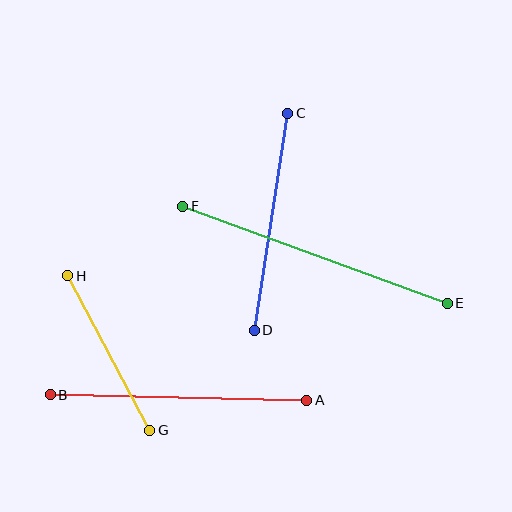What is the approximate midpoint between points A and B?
The midpoint is at approximately (178, 398) pixels.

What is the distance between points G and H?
The distance is approximately 175 pixels.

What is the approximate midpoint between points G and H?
The midpoint is at approximately (109, 353) pixels.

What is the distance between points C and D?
The distance is approximately 219 pixels.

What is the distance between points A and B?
The distance is approximately 257 pixels.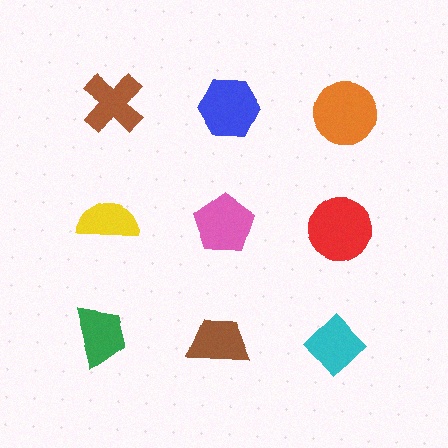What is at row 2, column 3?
A red circle.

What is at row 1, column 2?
A blue hexagon.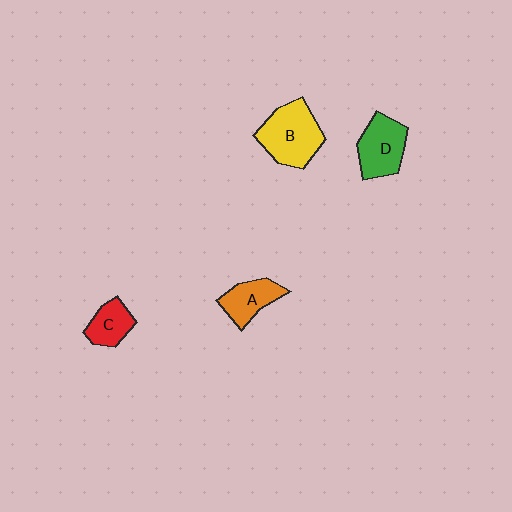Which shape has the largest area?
Shape B (yellow).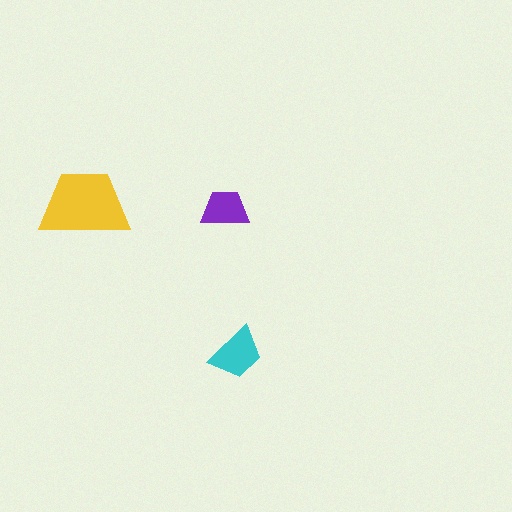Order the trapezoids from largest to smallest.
the yellow one, the cyan one, the purple one.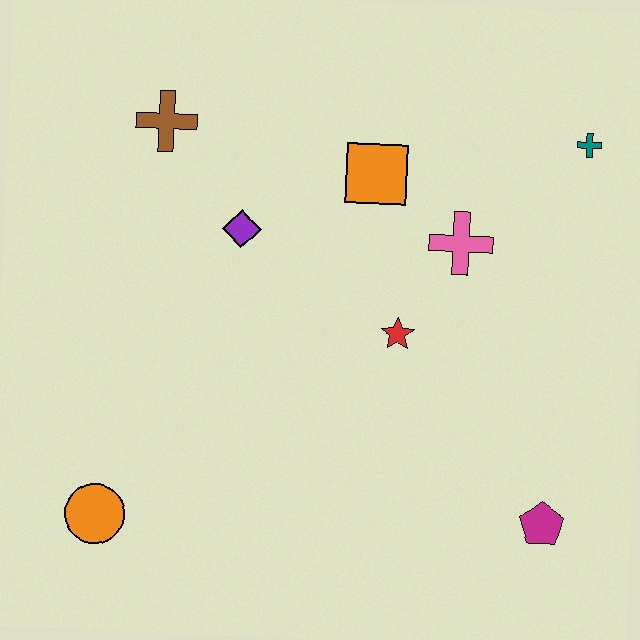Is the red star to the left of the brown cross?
No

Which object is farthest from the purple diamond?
The magenta pentagon is farthest from the purple diamond.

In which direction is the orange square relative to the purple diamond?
The orange square is to the right of the purple diamond.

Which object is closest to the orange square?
The pink cross is closest to the orange square.